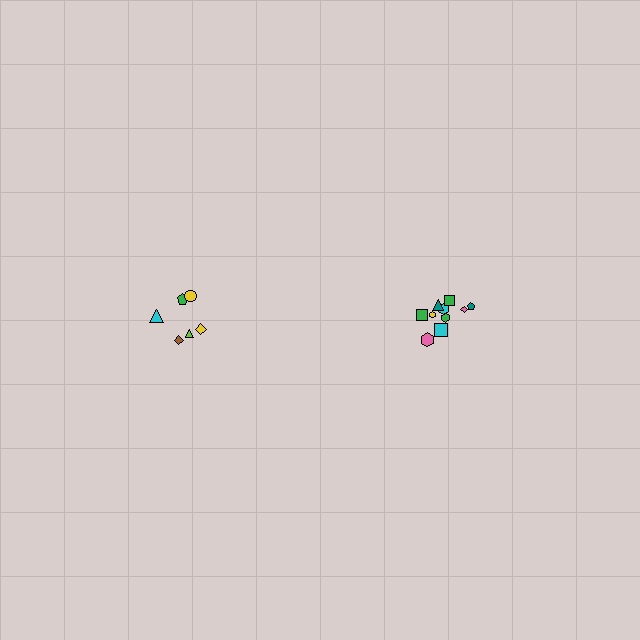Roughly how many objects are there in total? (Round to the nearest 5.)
Roughly 15 objects in total.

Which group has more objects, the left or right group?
The right group.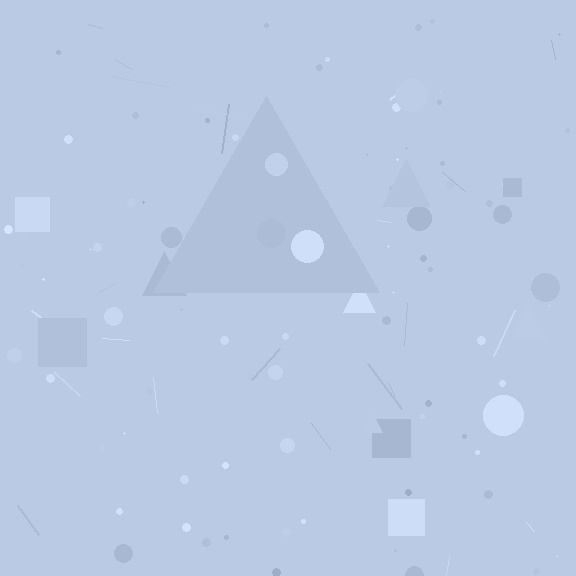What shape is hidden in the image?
A triangle is hidden in the image.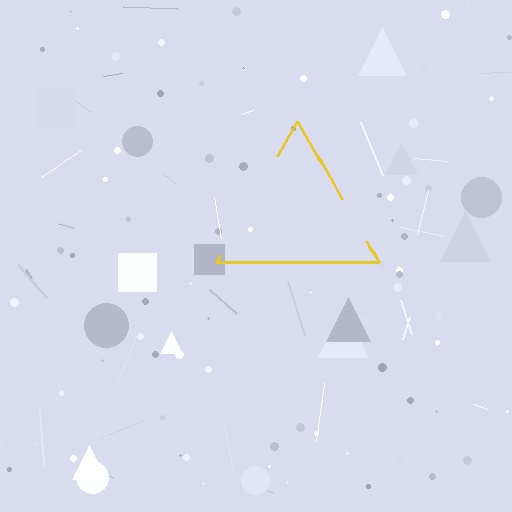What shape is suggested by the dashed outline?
The dashed outline suggests a triangle.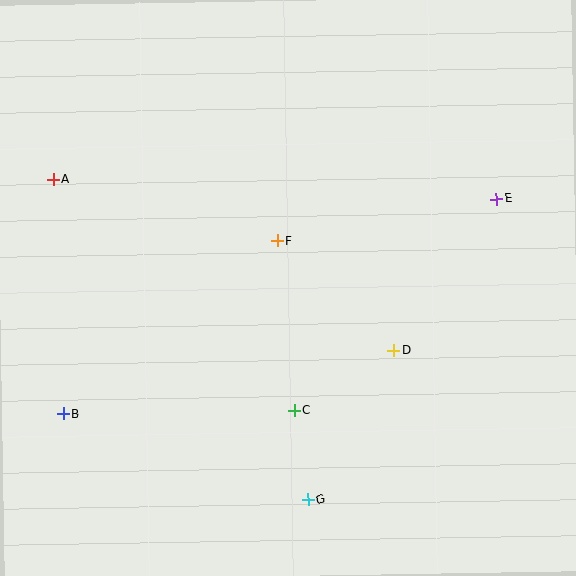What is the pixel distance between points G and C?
The distance between G and C is 90 pixels.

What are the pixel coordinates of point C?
Point C is at (294, 410).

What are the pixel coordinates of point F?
Point F is at (277, 241).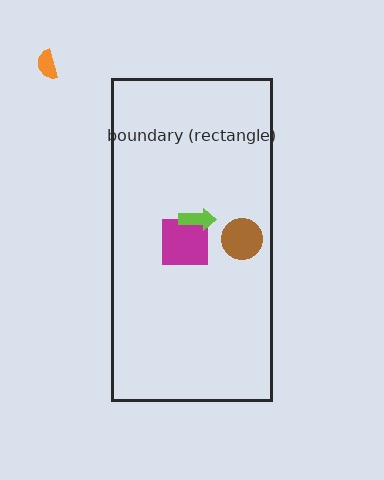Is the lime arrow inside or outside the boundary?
Inside.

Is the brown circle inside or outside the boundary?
Inside.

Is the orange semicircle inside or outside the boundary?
Outside.